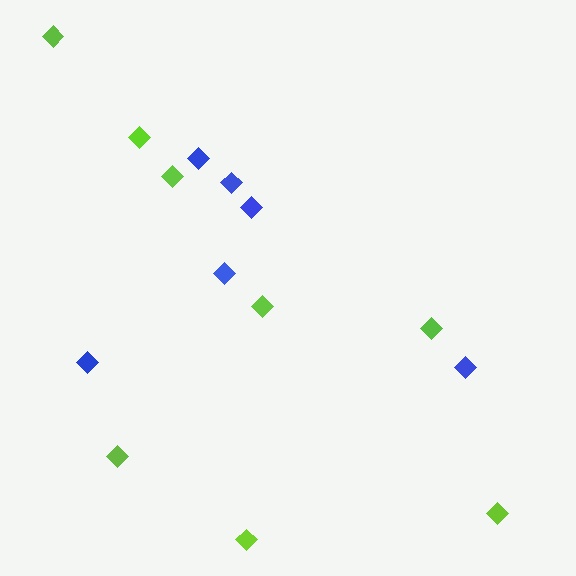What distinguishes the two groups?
There are 2 groups: one group of blue diamonds (6) and one group of lime diamonds (8).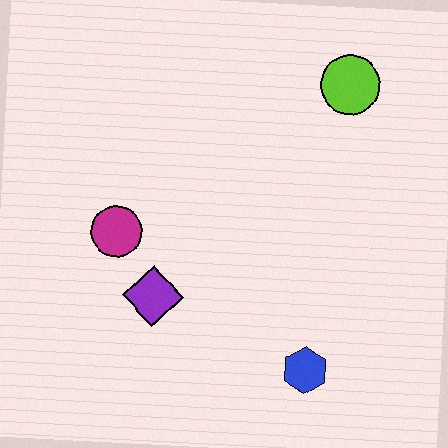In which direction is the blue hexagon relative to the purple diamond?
The blue hexagon is to the right of the purple diamond.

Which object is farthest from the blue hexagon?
The lime circle is farthest from the blue hexagon.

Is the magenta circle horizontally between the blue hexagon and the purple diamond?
No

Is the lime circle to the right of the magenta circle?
Yes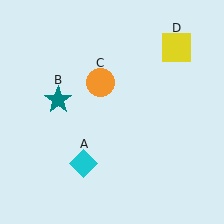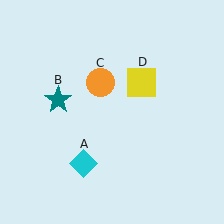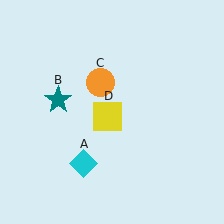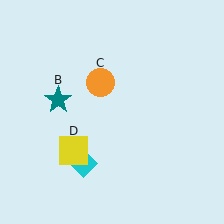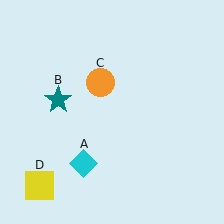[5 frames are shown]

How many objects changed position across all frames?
1 object changed position: yellow square (object D).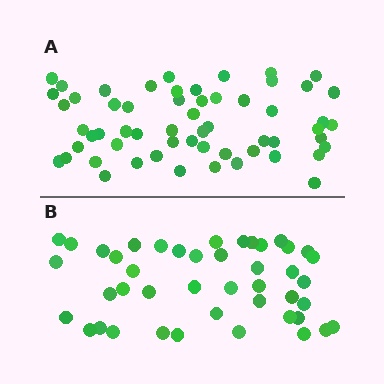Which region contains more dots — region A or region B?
Region A (the top region) has more dots.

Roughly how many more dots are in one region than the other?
Region A has approximately 15 more dots than region B.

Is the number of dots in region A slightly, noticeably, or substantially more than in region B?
Region A has noticeably more, but not dramatically so. The ratio is roughly 1.3 to 1.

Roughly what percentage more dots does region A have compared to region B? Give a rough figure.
About 30% more.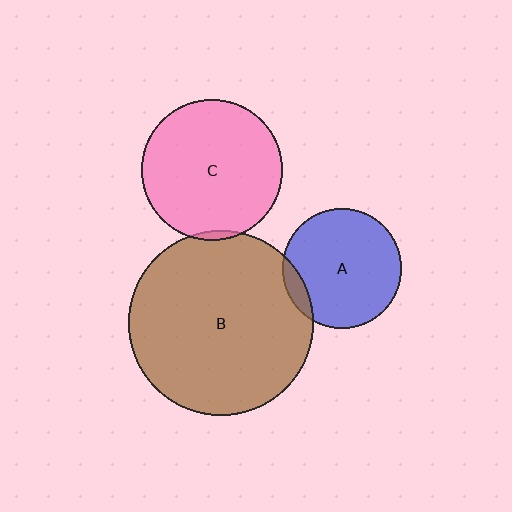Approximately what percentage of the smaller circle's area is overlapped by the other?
Approximately 10%.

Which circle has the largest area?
Circle B (brown).